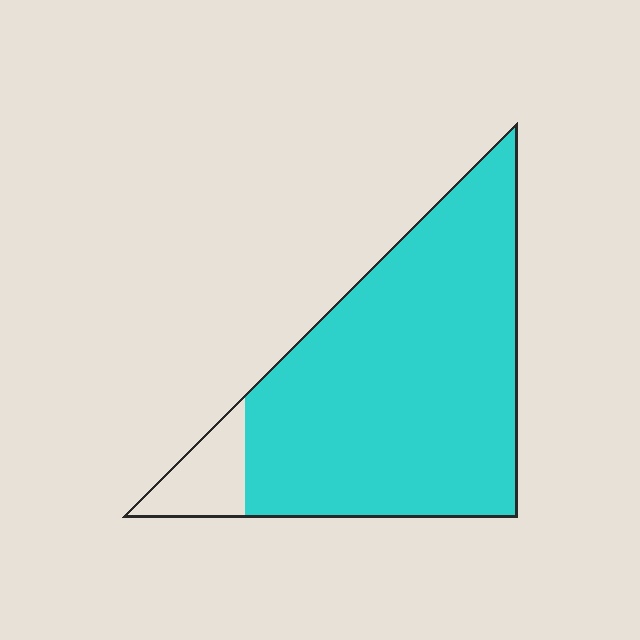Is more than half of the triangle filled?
Yes.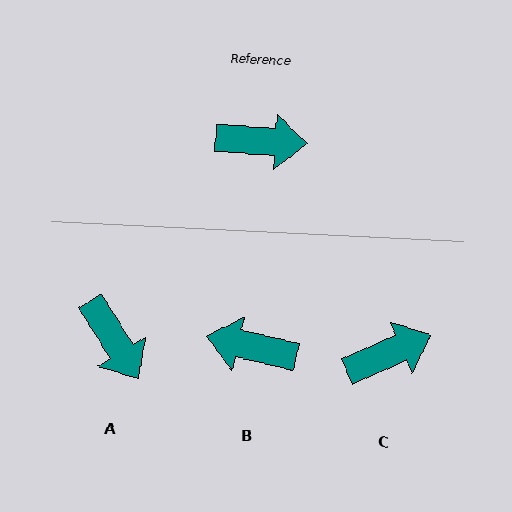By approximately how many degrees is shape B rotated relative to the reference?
Approximately 171 degrees counter-clockwise.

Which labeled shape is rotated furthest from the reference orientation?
B, about 171 degrees away.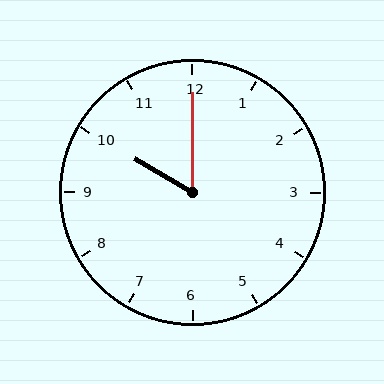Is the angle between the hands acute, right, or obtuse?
It is acute.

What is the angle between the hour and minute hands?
Approximately 60 degrees.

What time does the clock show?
10:00.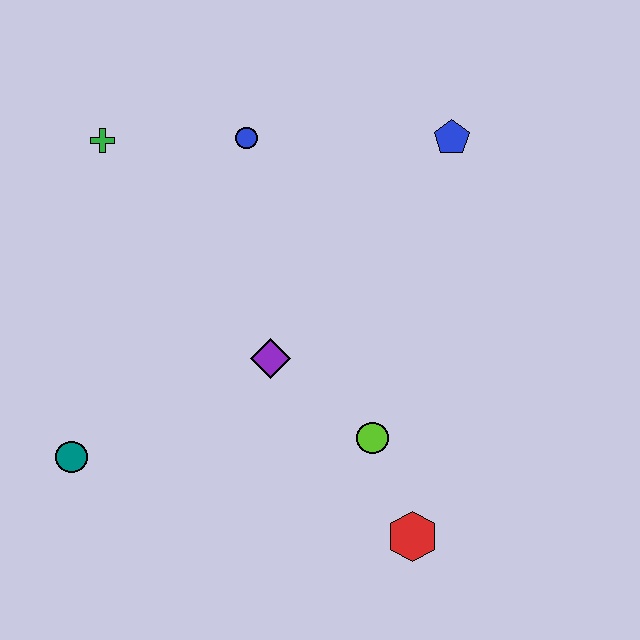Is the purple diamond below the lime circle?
No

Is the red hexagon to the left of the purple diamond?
No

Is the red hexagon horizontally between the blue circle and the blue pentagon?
Yes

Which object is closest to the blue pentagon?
The blue circle is closest to the blue pentagon.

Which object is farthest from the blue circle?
The red hexagon is farthest from the blue circle.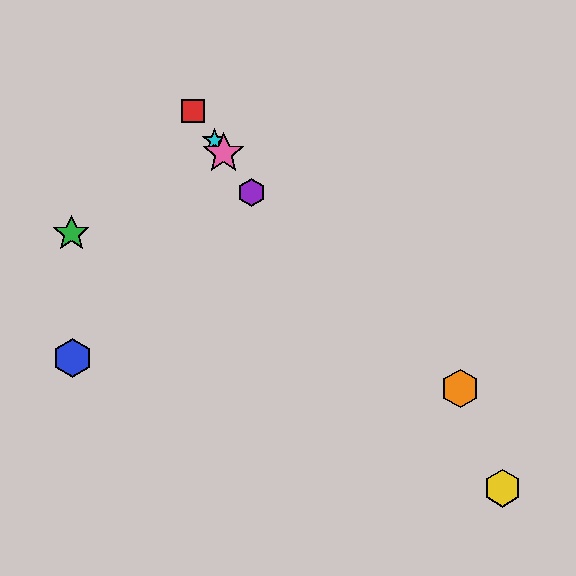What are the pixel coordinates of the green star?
The green star is at (71, 233).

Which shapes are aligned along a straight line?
The red square, the purple hexagon, the cyan star, the pink star are aligned along a straight line.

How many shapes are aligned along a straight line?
4 shapes (the red square, the purple hexagon, the cyan star, the pink star) are aligned along a straight line.